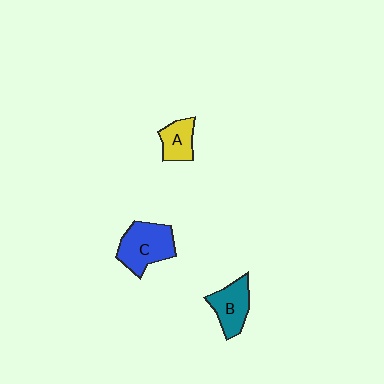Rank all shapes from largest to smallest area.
From largest to smallest: C (blue), B (teal), A (yellow).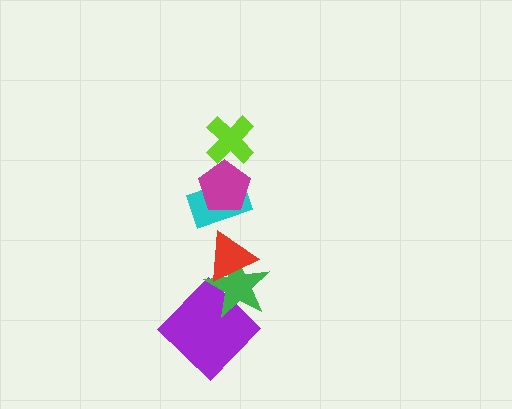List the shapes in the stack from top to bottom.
From top to bottom: the lime cross, the magenta pentagon, the cyan rectangle, the red triangle, the green star, the purple diamond.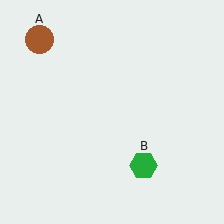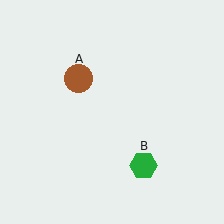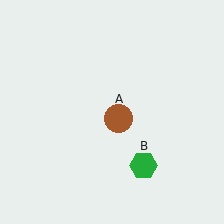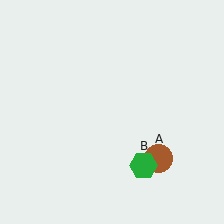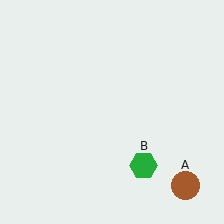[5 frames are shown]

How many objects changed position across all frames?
1 object changed position: brown circle (object A).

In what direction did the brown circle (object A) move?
The brown circle (object A) moved down and to the right.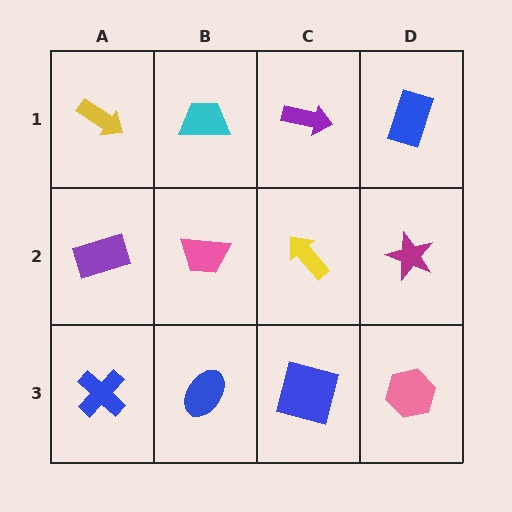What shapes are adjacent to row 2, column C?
A purple arrow (row 1, column C), a blue square (row 3, column C), a pink trapezoid (row 2, column B), a magenta star (row 2, column D).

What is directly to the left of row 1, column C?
A cyan trapezoid.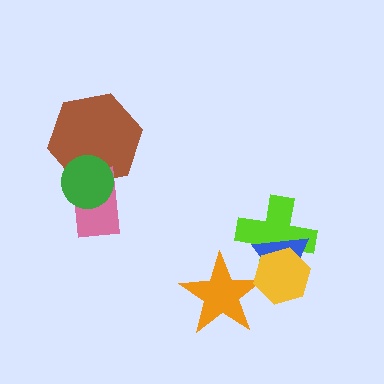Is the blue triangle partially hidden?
Yes, it is partially covered by another shape.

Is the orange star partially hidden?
Yes, it is partially covered by another shape.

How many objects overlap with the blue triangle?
2 objects overlap with the blue triangle.